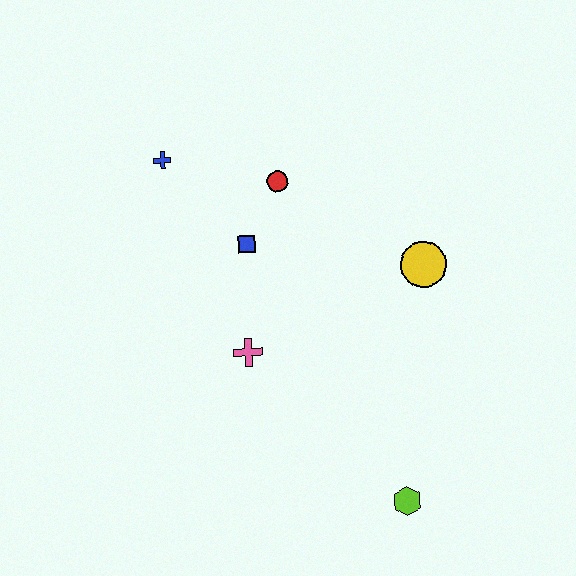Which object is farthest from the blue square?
The lime hexagon is farthest from the blue square.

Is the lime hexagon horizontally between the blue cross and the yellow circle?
Yes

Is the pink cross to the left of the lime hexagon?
Yes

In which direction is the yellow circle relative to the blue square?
The yellow circle is to the right of the blue square.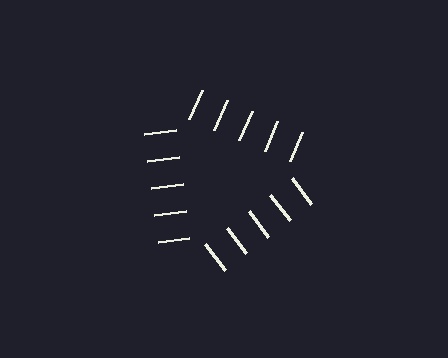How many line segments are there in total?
15 — 5 along each of the 3 edges.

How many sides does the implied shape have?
3 sides — the line-ends trace a triangle.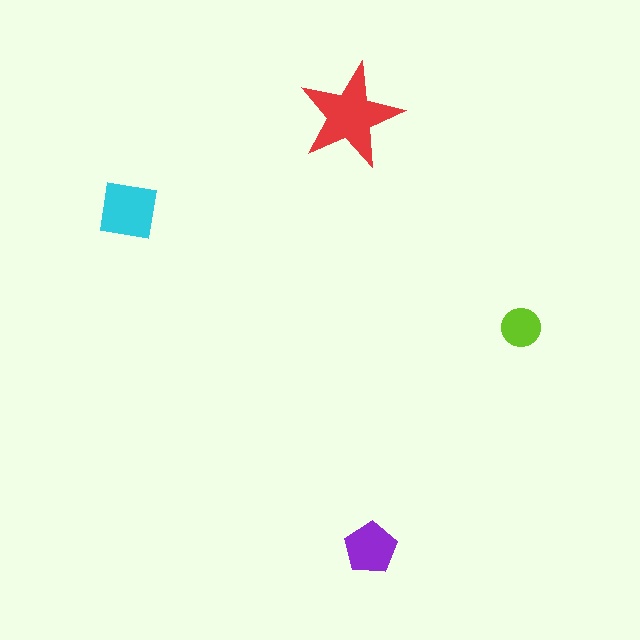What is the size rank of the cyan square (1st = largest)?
2nd.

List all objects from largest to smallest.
The red star, the cyan square, the purple pentagon, the lime circle.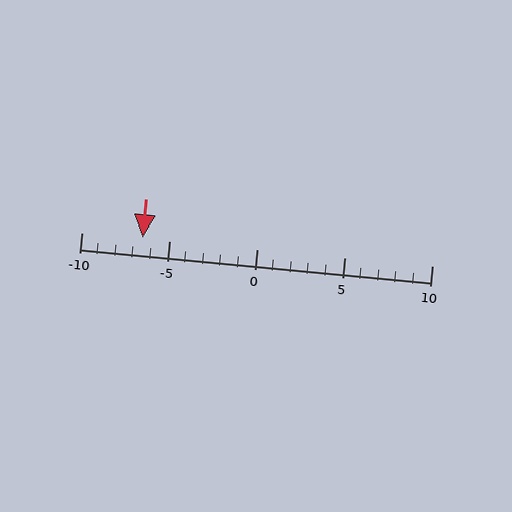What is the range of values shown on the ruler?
The ruler shows values from -10 to 10.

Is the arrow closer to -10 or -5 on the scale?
The arrow is closer to -5.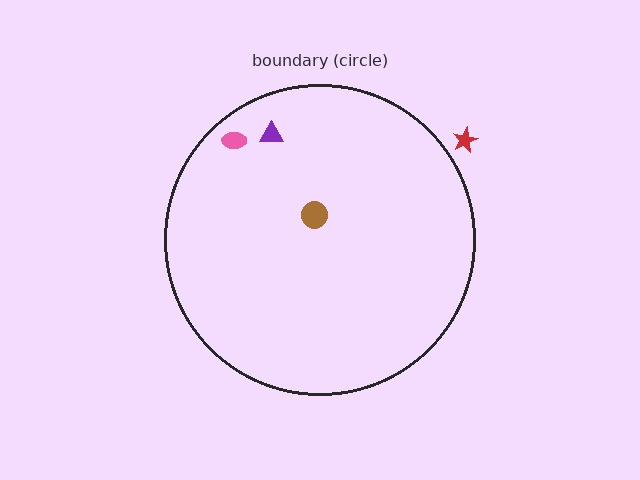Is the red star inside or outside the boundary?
Outside.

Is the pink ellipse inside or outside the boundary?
Inside.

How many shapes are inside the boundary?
3 inside, 1 outside.